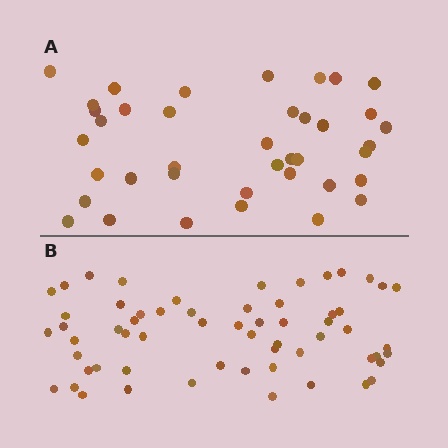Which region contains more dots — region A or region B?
Region B (the bottom region) has more dots.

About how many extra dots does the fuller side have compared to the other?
Region B has approximately 20 more dots than region A.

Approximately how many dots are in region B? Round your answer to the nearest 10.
About 60 dots.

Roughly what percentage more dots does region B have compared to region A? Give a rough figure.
About 55% more.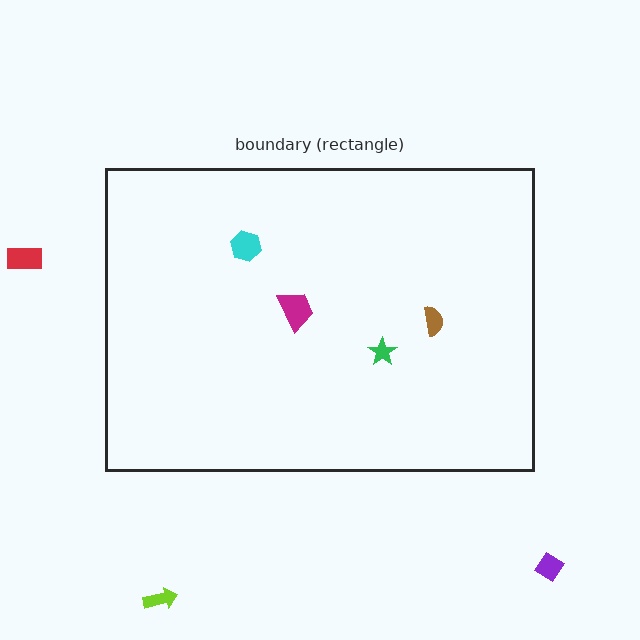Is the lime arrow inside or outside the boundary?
Outside.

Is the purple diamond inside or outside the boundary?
Outside.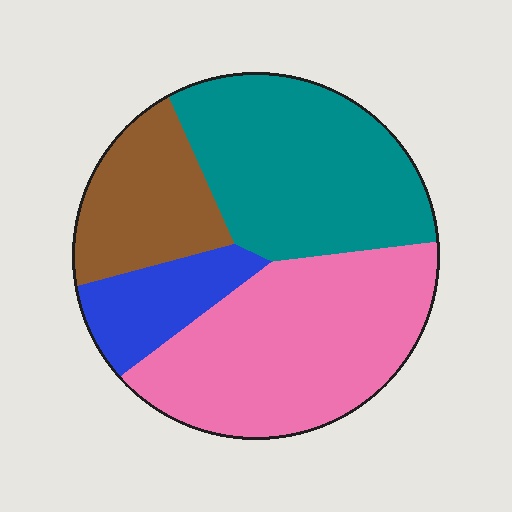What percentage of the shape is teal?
Teal takes up about one third (1/3) of the shape.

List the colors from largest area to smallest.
From largest to smallest: pink, teal, brown, blue.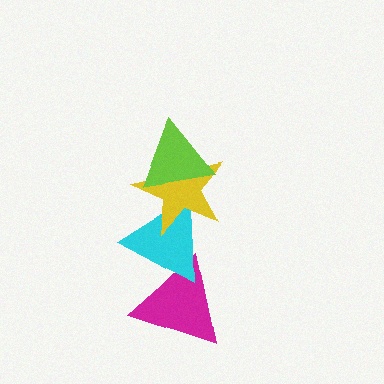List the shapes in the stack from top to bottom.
From top to bottom: the lime triangle, the yellow star, the cyan triangle, the magenta triangle.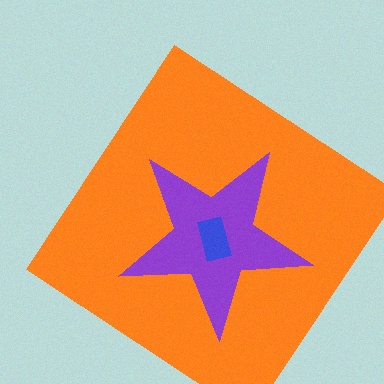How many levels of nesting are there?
3.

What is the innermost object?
The blue rectangle.